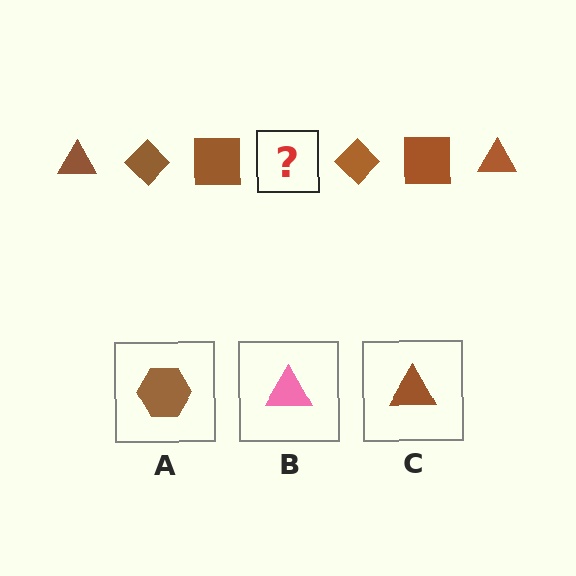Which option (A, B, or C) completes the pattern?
C.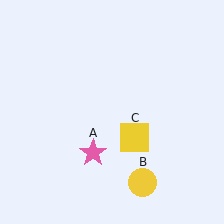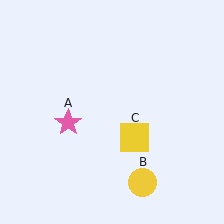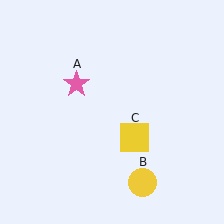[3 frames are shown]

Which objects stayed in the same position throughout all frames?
Yellow circle (object B) and yellow square (object C) remained stationary.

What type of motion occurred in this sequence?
The pink star (object A) rotated clockwise around the center of the scene.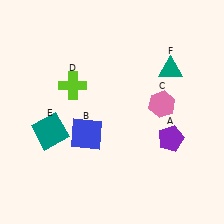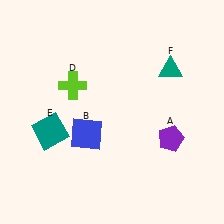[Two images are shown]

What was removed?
The pink hexagon (C) was removed in Image 2.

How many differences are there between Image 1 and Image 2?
There is 1 difference between the two images.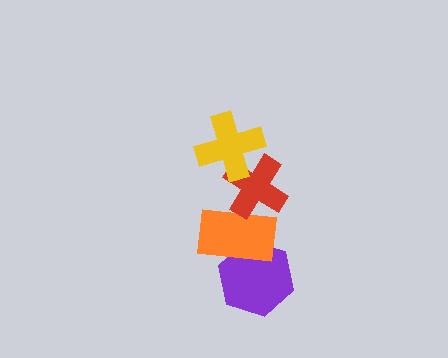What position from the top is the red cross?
The red cross is 2nd from the top.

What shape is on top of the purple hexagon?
The orange rectangle is on top of the purple hexagon.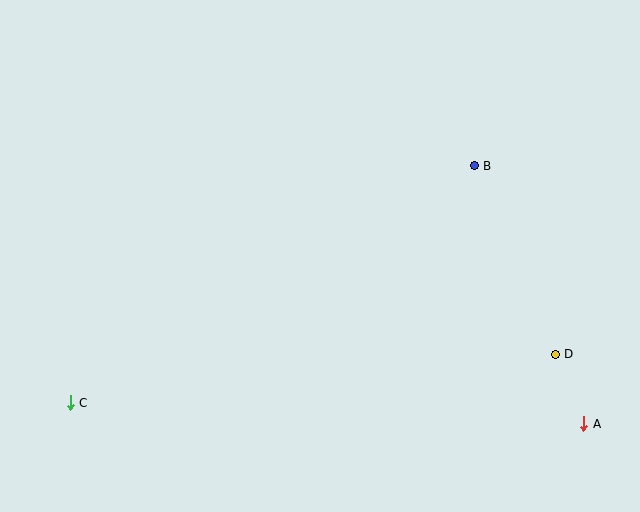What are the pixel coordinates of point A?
Point A is at (583, 424).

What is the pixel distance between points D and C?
The distance between D and C is 488 pixels.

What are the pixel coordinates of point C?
Point C is at (70, 403).